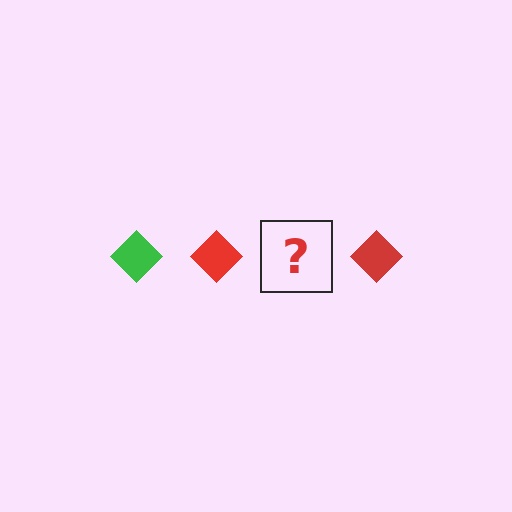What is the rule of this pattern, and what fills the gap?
The rule is that the pattern cycles through green, red diamonds. The gap should be filled with a green diamond.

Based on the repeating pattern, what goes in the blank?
The blank should be a green diamond.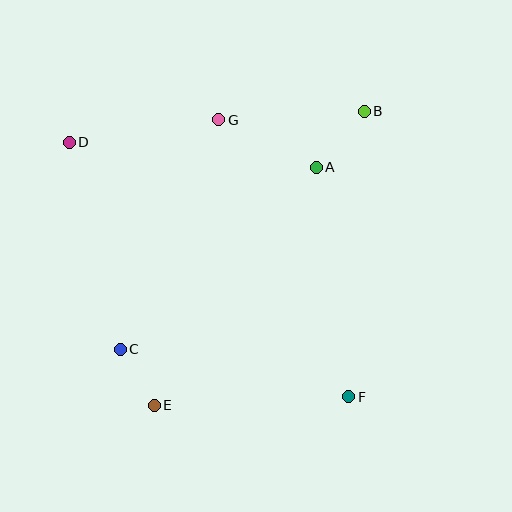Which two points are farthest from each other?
Points D and F are farthest from each other.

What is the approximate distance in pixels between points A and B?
The distance between A and B is approximately 74 pixels.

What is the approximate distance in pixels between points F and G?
The distance between F and G is approximately 306 pixels.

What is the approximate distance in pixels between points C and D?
The distance between C and D is approximately 213 pixels.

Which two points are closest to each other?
Points C and E are closest to each other.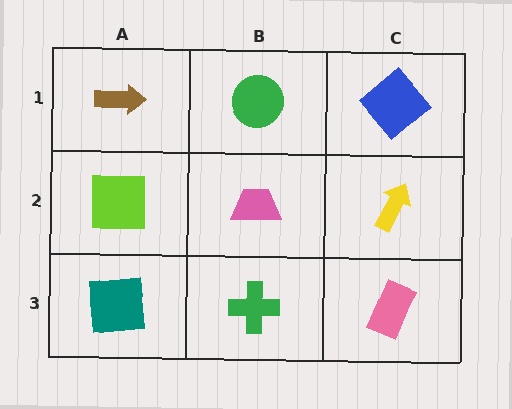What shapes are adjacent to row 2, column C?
A blue diamond (row 1, column C), a pink rectangle (row 3, column C), a pink trapezoid (row 2, column B).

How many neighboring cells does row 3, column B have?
3.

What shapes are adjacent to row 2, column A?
A brown arrow (row 1, column A), a teal square (row 3, column A), a pink trapezoid (row 2, column B).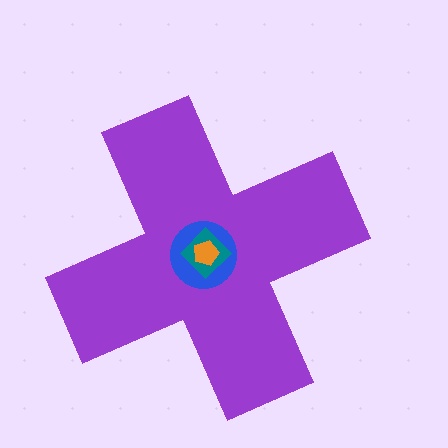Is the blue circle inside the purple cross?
Yes.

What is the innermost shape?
The orange pentagon.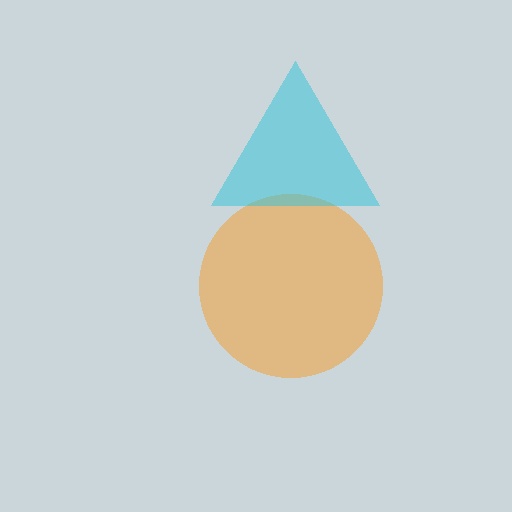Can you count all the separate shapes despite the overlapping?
Yes, there are 2 separate shapes.